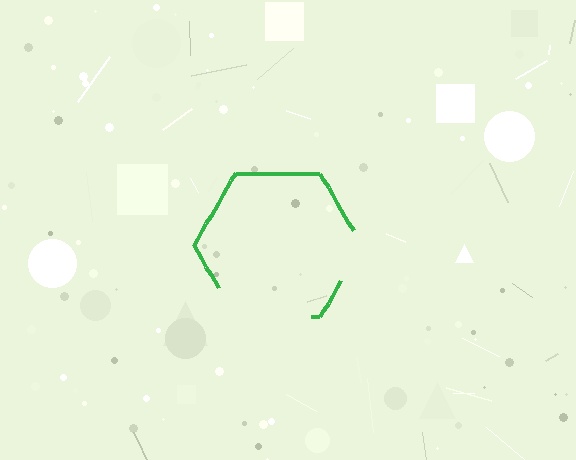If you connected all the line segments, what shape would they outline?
They would outline a hexagon.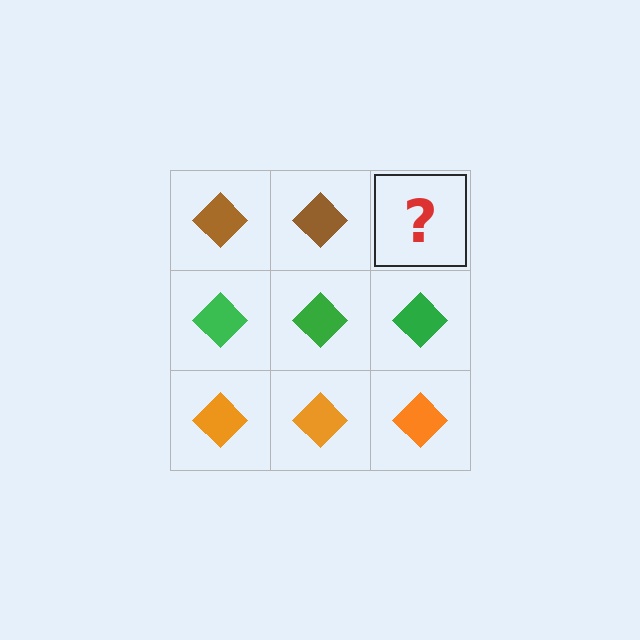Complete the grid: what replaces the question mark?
The question mark should be replaced with a brown diamond.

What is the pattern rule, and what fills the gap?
The rule is that each row has a consistent color. The gap should be filled with a brown diamond.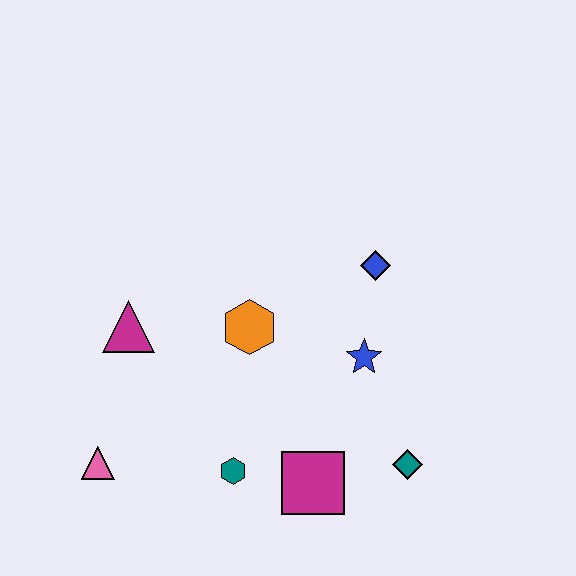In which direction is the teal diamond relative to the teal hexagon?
The teal diamond is to the right of the teal hexagon.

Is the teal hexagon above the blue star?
No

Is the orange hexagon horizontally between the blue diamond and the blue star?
No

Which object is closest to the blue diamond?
The blue star is closest to the blue diamond.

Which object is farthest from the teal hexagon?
The blue diamond is farthest from the teal hexagon.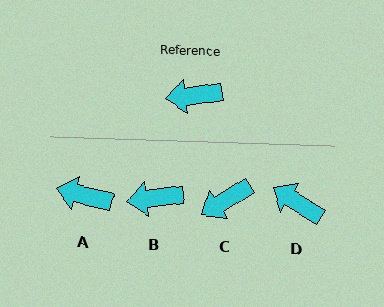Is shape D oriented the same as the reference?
No, it is off by about 40 degrees.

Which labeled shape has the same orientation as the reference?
B.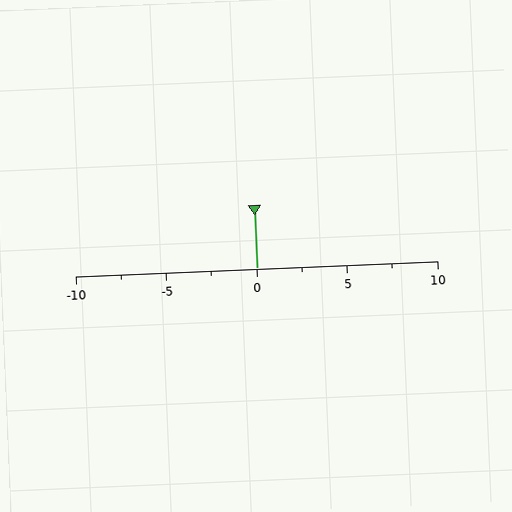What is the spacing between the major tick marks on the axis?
The major ticks are spaced 5 apart.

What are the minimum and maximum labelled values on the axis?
The axis runs from -10 to 10.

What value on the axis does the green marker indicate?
The marker indicates approximately 0.